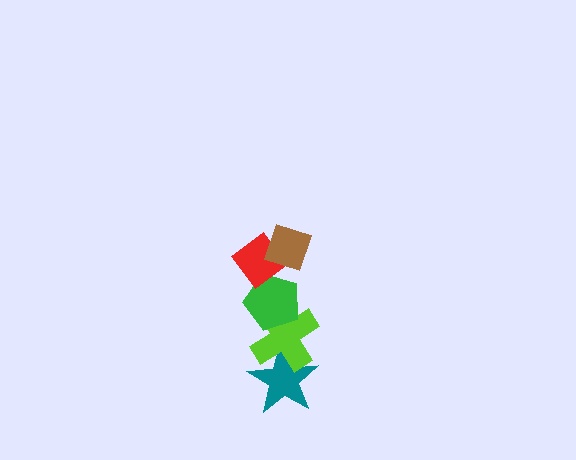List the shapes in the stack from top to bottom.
From top to bottom: the brown diamond, the red diamond, the green pentagon, the lime cross, the teal star.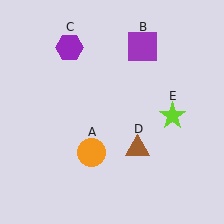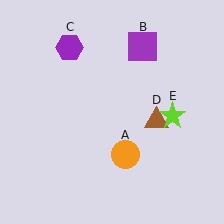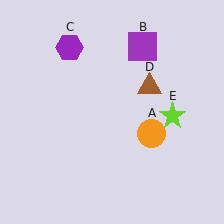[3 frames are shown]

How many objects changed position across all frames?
2 objects changed position: orange circle (object A), brown triangle (object D).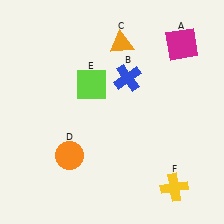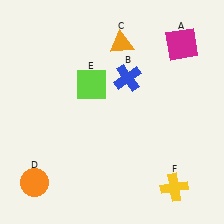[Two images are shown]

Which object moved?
The orange circle (D) moved left.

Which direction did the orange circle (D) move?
The orange circle (D) moved left.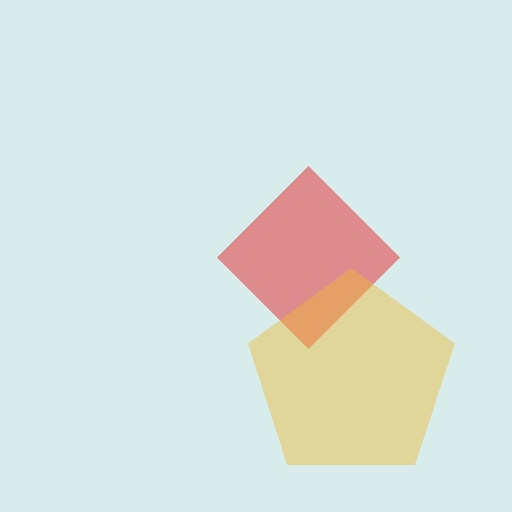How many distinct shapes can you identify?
There are 2 distinct shapes: a red diamond, a yellow pentagon.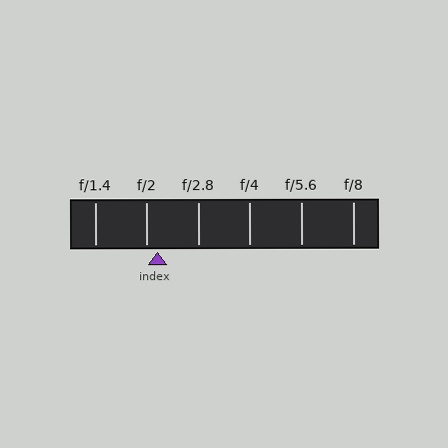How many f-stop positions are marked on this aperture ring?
There are 6 f-stop positions marked.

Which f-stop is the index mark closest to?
The index mark is closest to f/2.